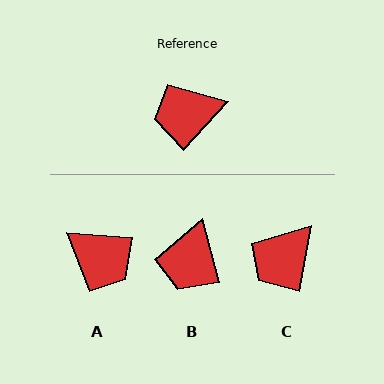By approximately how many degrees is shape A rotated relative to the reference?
Approximately 128 degrees counter-clockwise.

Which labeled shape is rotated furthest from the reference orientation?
A, about 128 degrees away.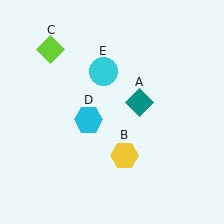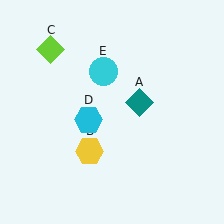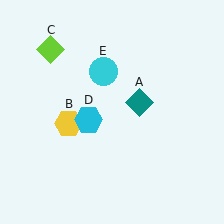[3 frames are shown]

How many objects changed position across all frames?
1 object changed position: yellow hexagon (object B).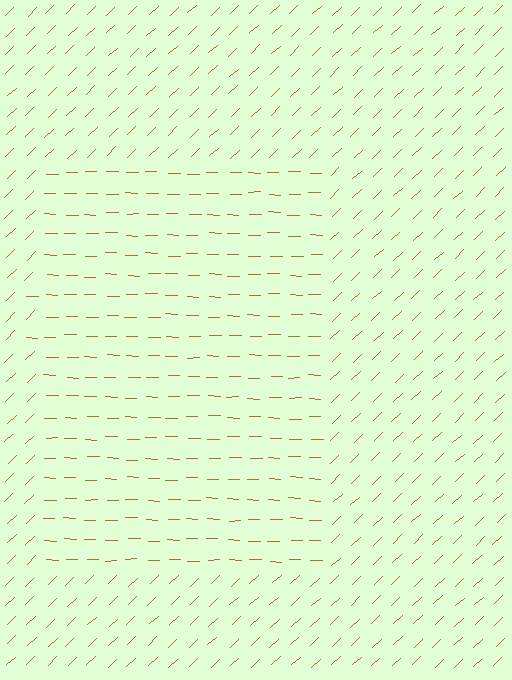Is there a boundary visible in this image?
Yes, there is a texture boundary formed by a change in line orientation.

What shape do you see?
I see a rectangle.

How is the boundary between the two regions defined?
The boundary is defined purely by a change in line orientation (approximately 45 degrees difference). All lines are the same color and thickness.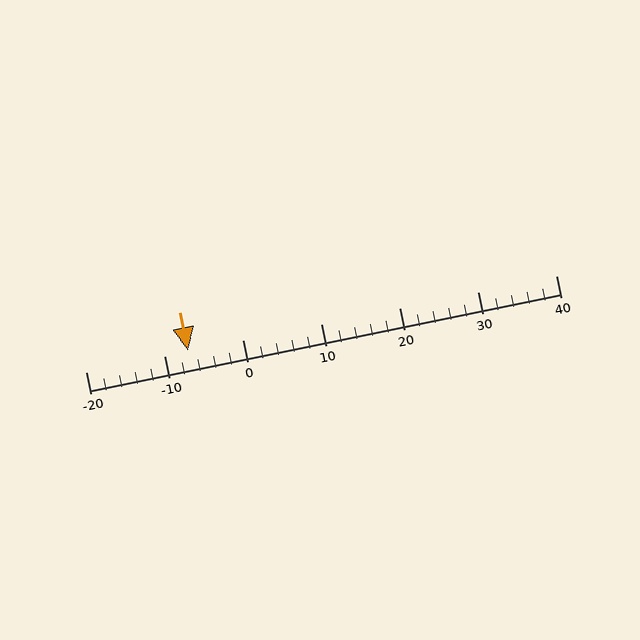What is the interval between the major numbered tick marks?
The major tick marks are spaced 10 units apart.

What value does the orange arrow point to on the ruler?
The orange arrow points to approximately -7.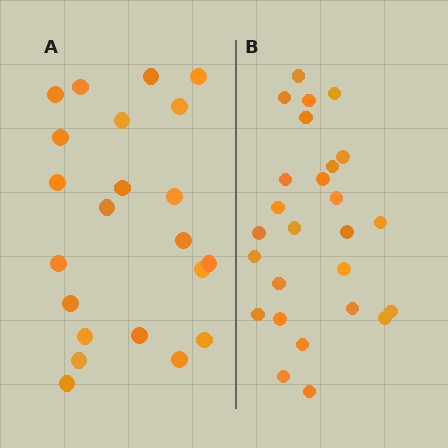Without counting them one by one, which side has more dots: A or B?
Region B (the right region) has more dots.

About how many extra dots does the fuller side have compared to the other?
Region B has about 4 more dots than region A.